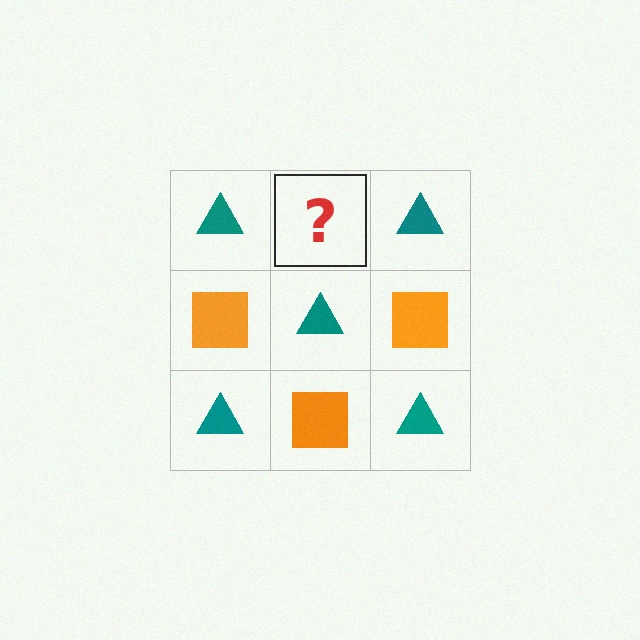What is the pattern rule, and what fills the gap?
The rule is that it alternates teal triangle and orange square in a checkerboard pattern. The gap should be filled with an orange square.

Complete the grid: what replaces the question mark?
The question mark should be replaced with an orange square.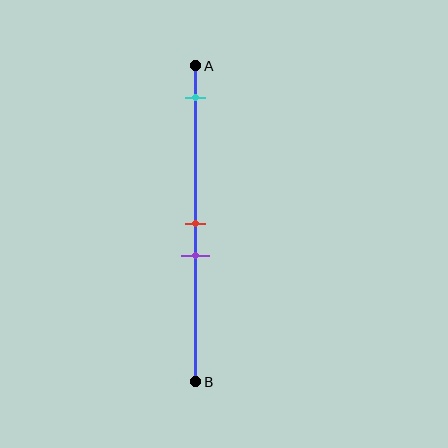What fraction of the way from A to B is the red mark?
The red mark is approximately 50% (0.5) of the way from A to B.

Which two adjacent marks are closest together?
The red and purple marks are the closest adjacent pair.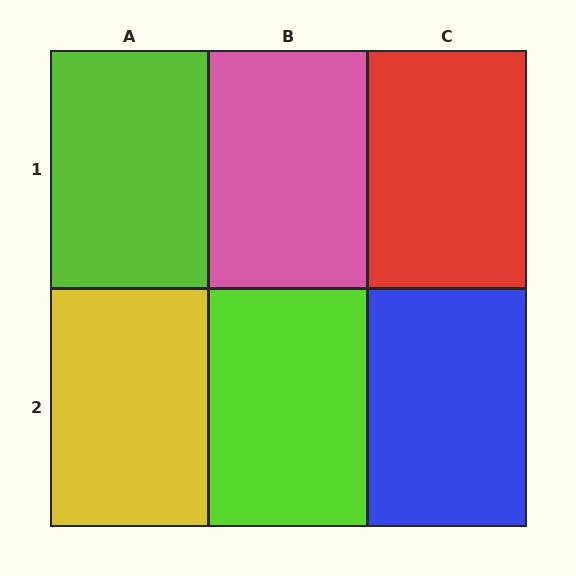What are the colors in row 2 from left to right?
Yellow, lime, blue.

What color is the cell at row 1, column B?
Pink.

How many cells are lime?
2 cells are lime.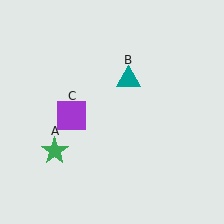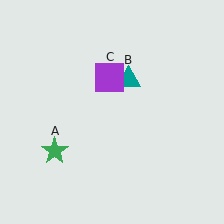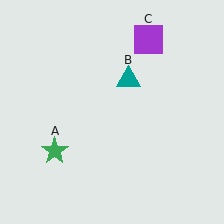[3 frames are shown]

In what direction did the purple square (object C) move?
The purple square (object C) moved up and to the right.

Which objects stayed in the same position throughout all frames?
Green star (object A) and teal triangle (object B) remained stationary.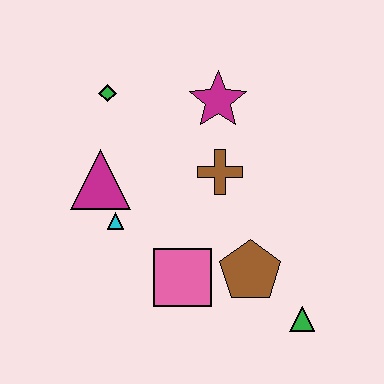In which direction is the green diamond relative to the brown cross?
The green diamond is to the left of the brown cross.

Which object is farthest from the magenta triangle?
The green triangle is farthest from the magenta triangle.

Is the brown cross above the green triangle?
Yes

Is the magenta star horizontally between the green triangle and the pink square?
Yes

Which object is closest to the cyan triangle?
The magenta triangle is closest to the cyan triangle.